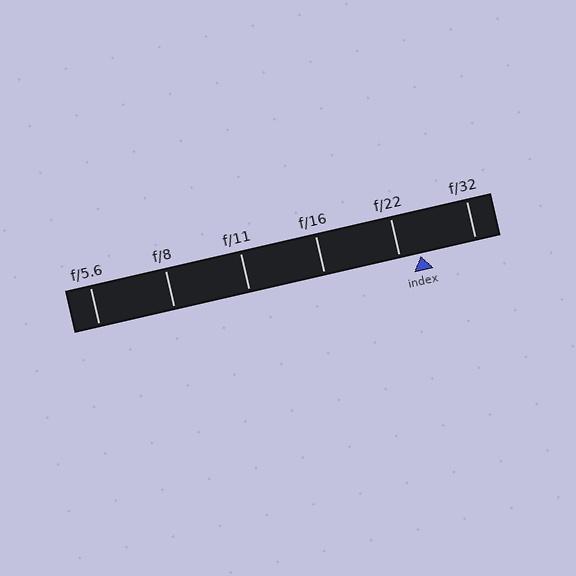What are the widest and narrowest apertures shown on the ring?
The widest aperture shown is f/5.6 and the narrowest is f/32.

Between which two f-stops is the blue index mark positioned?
The index mark is between f/22 and f/32.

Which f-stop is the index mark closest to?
The index mark is closest to f/22.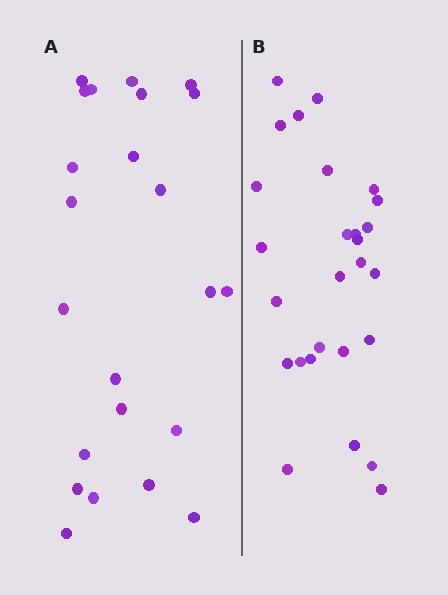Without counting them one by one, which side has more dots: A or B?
Region B (the right region) has more dots.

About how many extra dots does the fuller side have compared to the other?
Region B has about 4 more dots than region A.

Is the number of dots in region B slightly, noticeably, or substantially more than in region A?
Region B has only slightly more — the two regions are fairly close. The ratio is roughly 1.2 to 1.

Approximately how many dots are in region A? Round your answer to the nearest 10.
About 20 dots. (The exact count is 23, which rounds to 20.)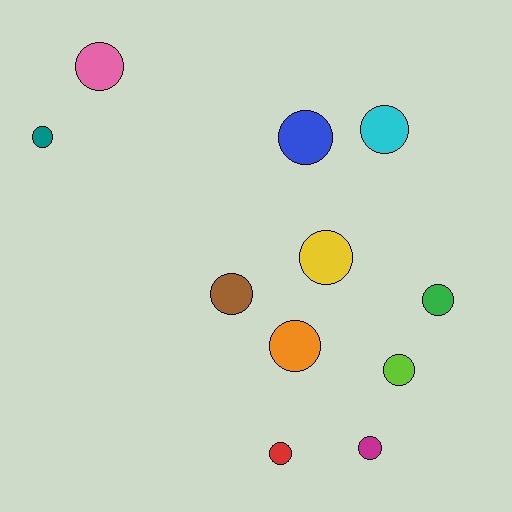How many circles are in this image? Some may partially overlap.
There are 11 circles.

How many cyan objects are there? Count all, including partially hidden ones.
There is 1 cyan object.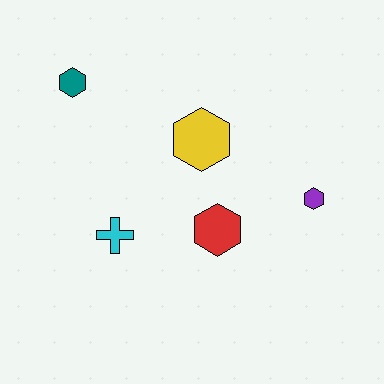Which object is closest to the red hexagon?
The yellow hexagon is closest to the red hexagon.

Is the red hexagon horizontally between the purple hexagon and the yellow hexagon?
Yes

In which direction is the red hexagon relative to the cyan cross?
The red hexagon is to the right of the cyan cross.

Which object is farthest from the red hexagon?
The teal hexagon is farthest from the red hexagon.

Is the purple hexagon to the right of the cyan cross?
Yes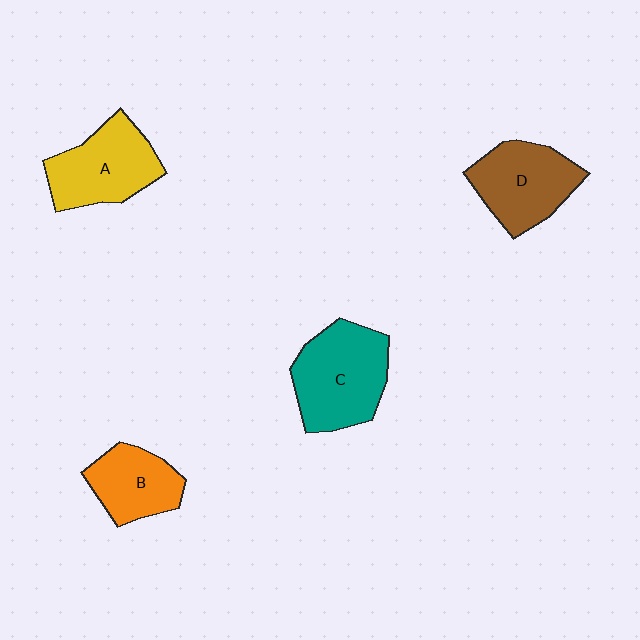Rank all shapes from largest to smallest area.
From largest to smallest: C (teal), A (yellow), D (brown), B (orange).